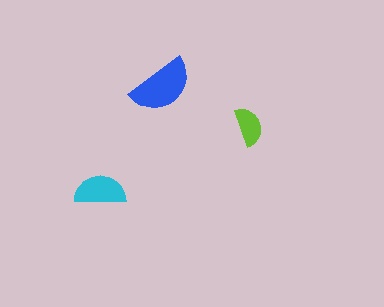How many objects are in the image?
There are 3 objects in the image.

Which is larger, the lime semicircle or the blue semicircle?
The blue one.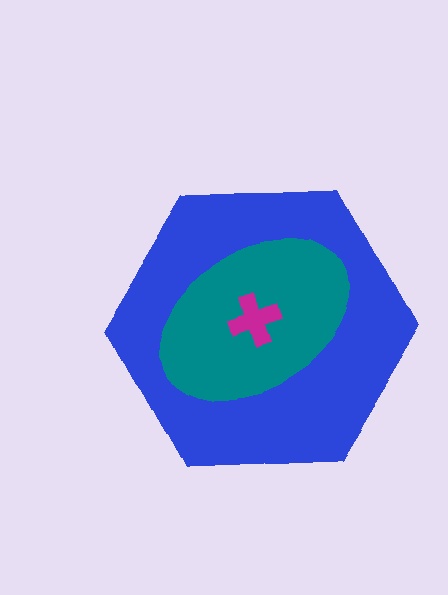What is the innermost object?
The magenta cross.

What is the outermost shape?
The blue hexagon.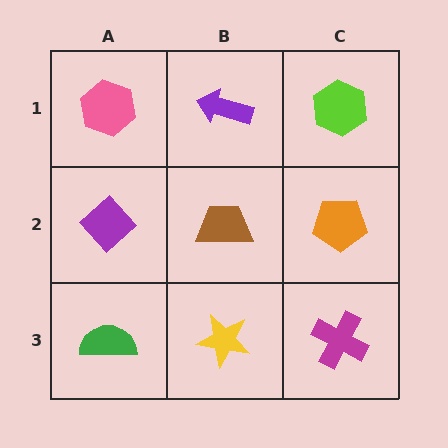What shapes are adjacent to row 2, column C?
A lime hexagon (row 1, column C), a magenta cross (row 3, column C), a brown trapezoid (row 2, column B).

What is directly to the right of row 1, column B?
A lime hexagon.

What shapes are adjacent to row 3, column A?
A purple diamond (row 2, column A), a yellow star (row 3, column B).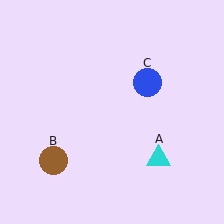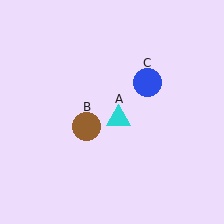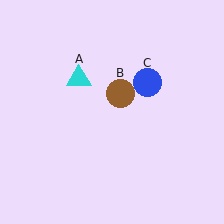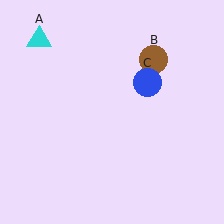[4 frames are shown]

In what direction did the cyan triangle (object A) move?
The cyan triangle (object A) moved up and to the left.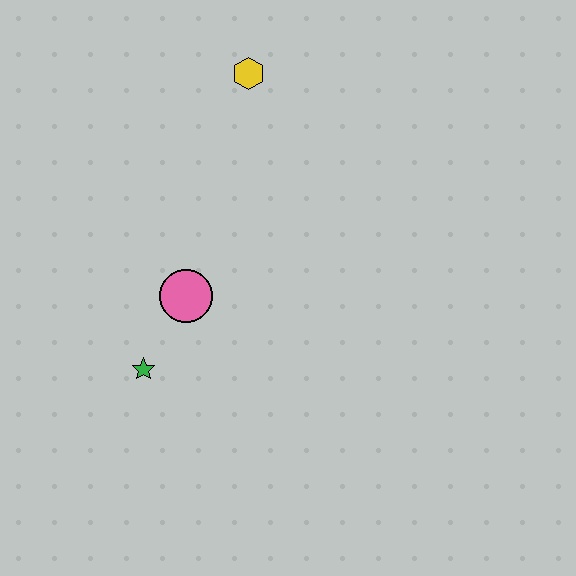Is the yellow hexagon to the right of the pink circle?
Yes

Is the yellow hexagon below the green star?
No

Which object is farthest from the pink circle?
The yellow hexagon is farthest from the pink circle.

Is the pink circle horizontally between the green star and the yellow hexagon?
Yes